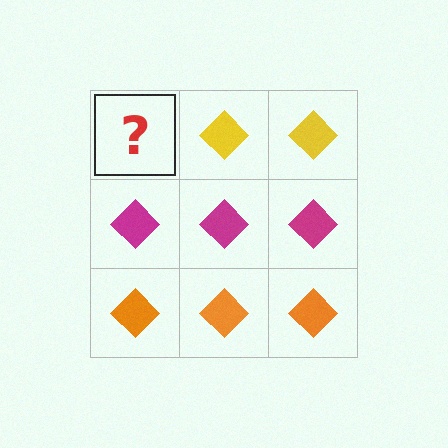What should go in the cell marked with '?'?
The missing cell should contain a yellow diamond.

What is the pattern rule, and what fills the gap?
The rule is that each row has a consistent color. The gap should be filled with a yellow diamond.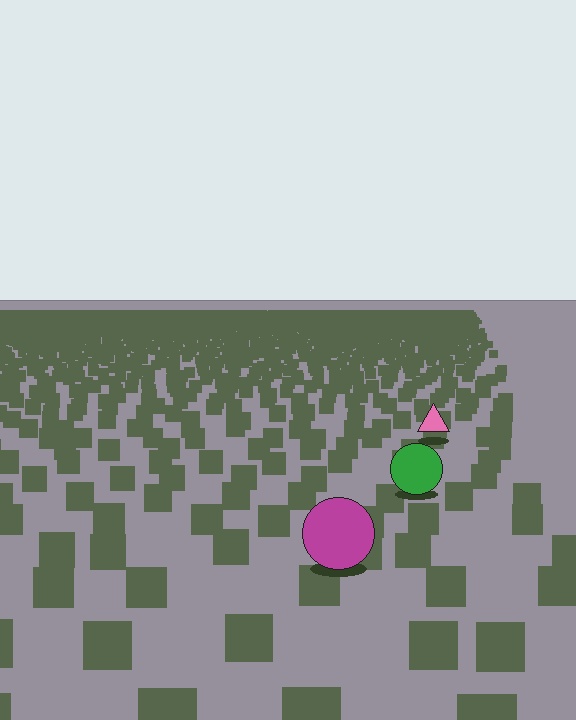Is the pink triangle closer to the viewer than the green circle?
No. The green circle is closer — you can tell from the texture gradient: the ground texture is coarser near it.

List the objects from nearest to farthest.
From nearest to farthest: the magenta circle, the green circle, the pink triangle.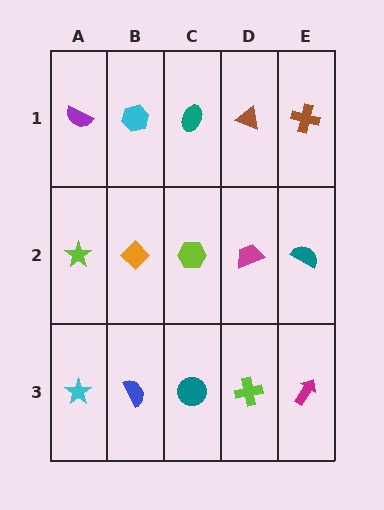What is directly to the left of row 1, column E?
A brown triangle.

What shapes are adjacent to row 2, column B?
A cyan hexagon (row 1, column B), a blue semicircle (row 3, column B), a lime star (row 2, column A), a lime hexagon (row 2, column C).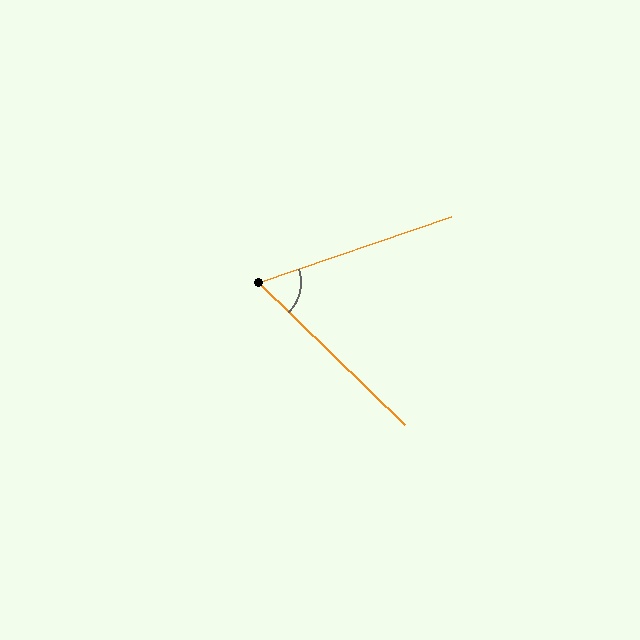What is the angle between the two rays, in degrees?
Approximately 63 degrees.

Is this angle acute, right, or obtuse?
It is acute.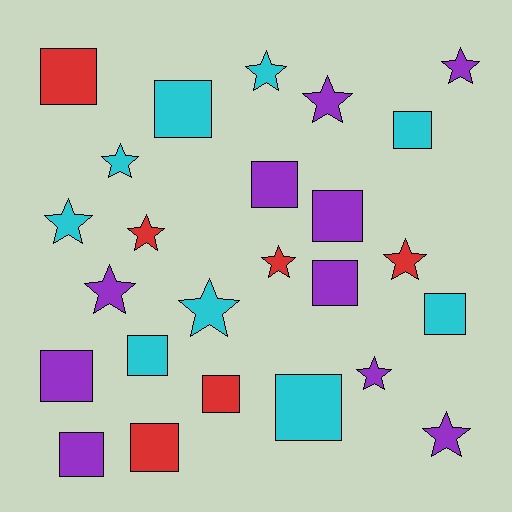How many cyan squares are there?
There are 5 cyan squares.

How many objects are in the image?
There are 25 objects.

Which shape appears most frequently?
Square, with 13 objects.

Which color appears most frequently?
Purple, with 10 objects.